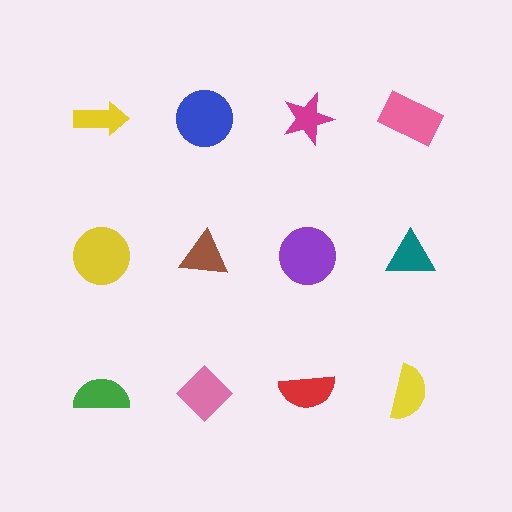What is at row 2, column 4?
A teal triangle.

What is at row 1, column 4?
A pink rectangle.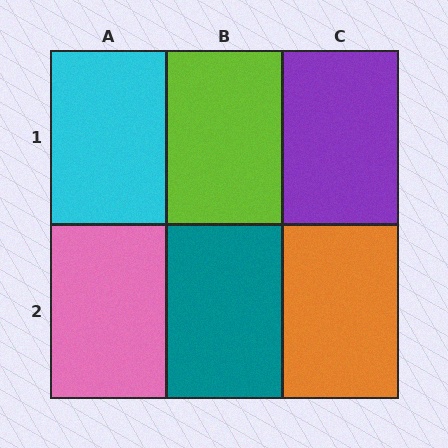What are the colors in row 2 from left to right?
Pink, teal, orange.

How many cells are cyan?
1 cell is cyan.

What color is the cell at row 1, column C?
Purple.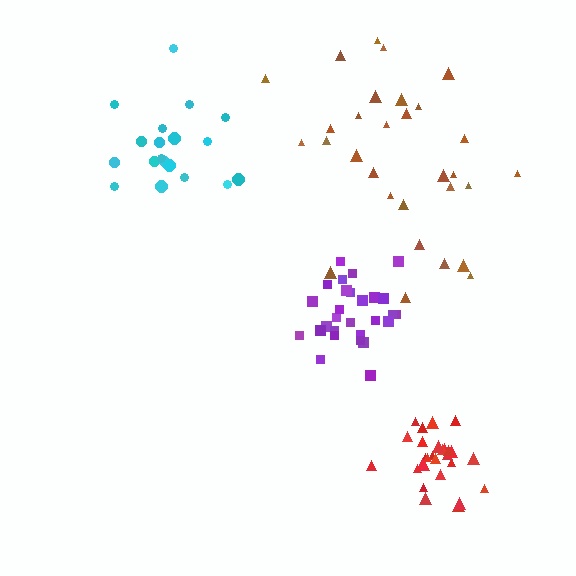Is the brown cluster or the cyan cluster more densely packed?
Cyan.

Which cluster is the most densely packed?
Red.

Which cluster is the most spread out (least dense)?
Brown.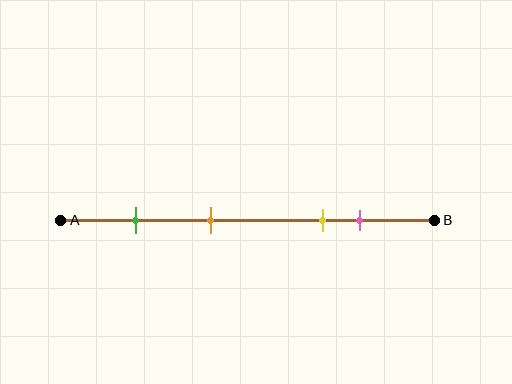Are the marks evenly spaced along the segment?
No, the marks are not evenly spaced.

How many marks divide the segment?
There are 4 marks dividing the segment.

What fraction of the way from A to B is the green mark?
The green mark is approximately 20% (0.2) of the way from A to B.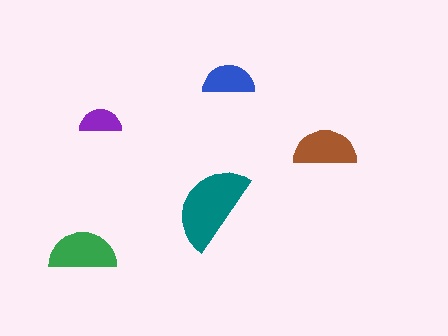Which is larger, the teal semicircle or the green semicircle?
The teal one.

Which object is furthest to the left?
The green semicircle is leftmost.